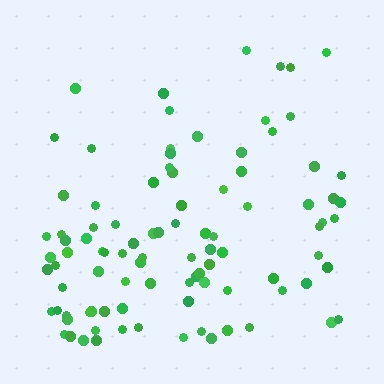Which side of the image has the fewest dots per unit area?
The top.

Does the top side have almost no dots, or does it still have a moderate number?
Still a moderate number, just noticeably fewer than the bottom.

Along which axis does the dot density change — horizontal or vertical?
Vertical.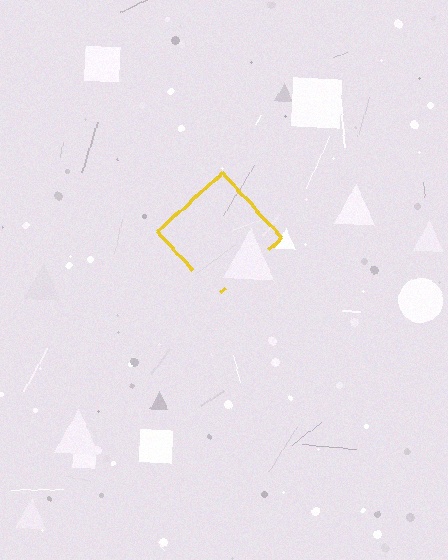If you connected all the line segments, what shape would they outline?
They would outline a diamond.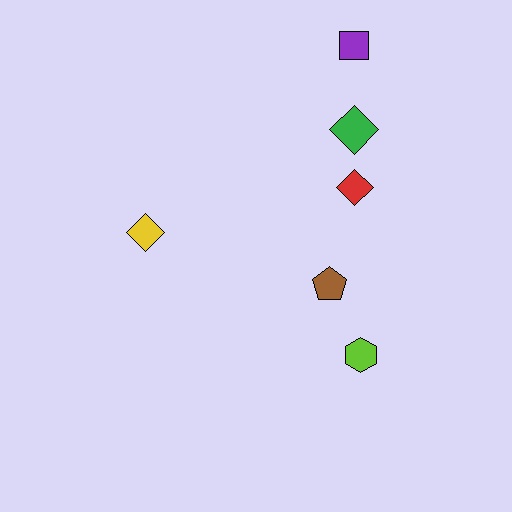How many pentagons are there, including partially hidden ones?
There is 1 pentagon.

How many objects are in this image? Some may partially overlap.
There are 6 objects.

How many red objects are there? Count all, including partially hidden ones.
There is 1 red object.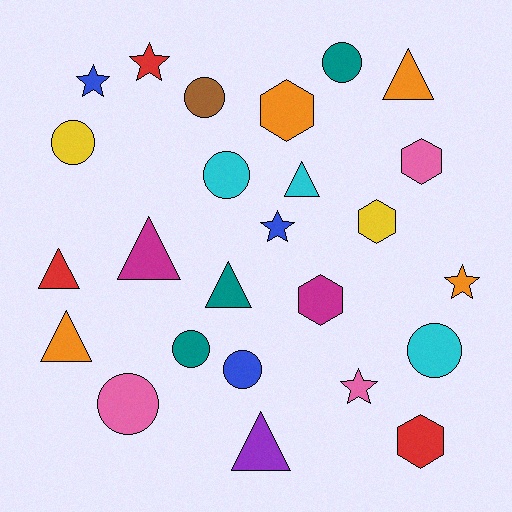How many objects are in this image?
There are 25 objects.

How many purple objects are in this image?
There is 1 purple object.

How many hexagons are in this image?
There are 5 hexagons.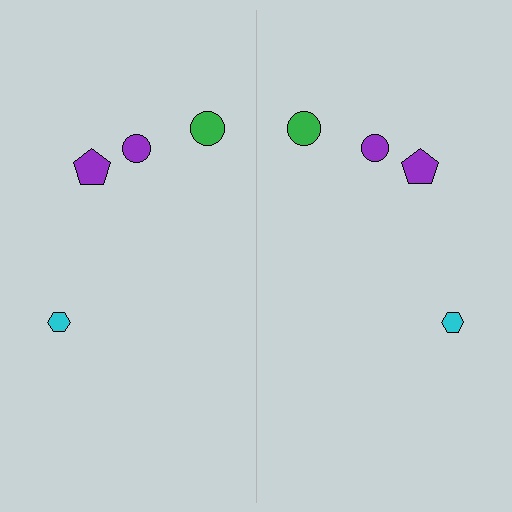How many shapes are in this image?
There are 8 shapes in this image.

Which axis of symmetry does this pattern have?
The pattern has a vertical axis of symmetry running through the center of the image.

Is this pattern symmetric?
Yes, this pattern has bilateral (reflection) symmetry.